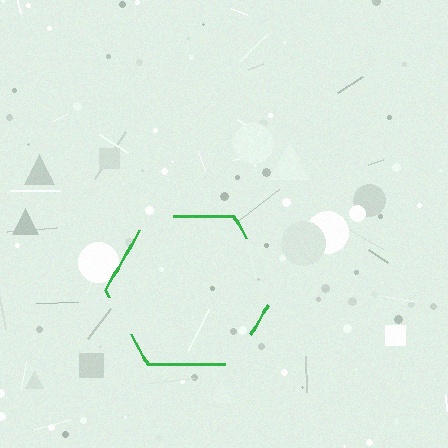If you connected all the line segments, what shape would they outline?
They would outline a hexagon.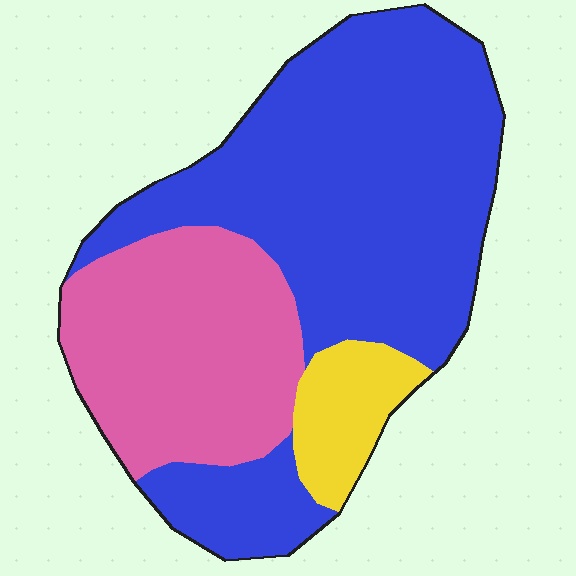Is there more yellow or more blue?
Blue.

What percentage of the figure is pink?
Pink covers 30% of the figure.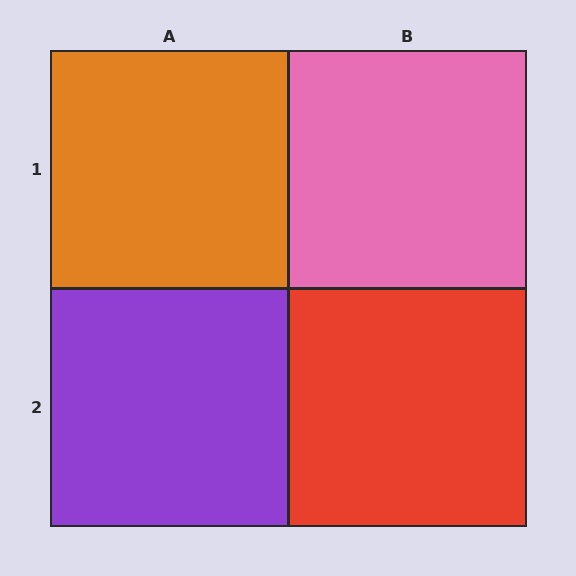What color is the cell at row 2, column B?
Red.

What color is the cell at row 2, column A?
Purple.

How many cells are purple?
1 cell is purple.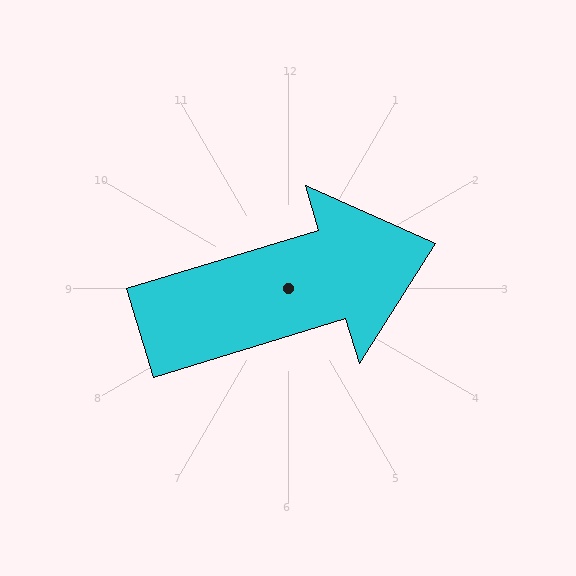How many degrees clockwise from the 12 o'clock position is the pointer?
Approximately 73 degrees.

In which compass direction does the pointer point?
East.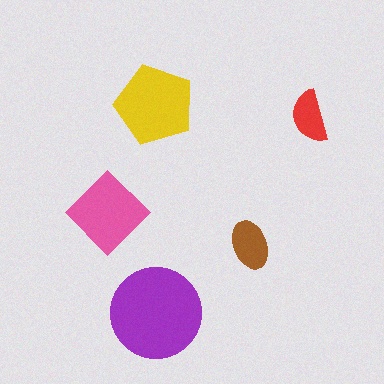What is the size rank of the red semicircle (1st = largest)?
5th.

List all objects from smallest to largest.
The red semicircle, the brown ellipse, the pink diamond, the yellow pentagon, the purple circle.